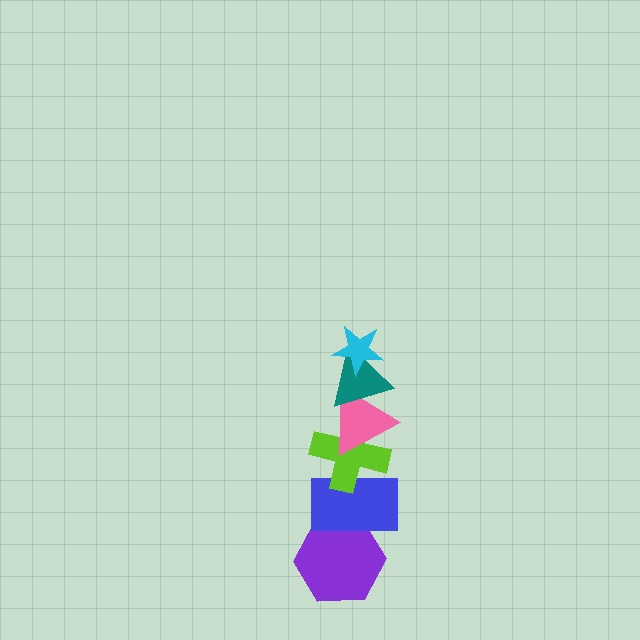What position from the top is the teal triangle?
The teal triangle is 2nd from the top.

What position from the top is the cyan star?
The cyan star is 1st from the top.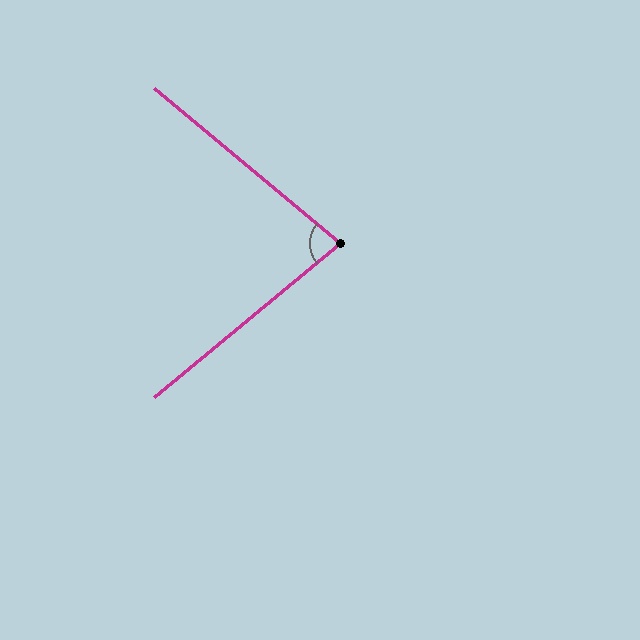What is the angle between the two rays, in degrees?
Approximately 80 degrees.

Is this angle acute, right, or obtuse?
It is acute.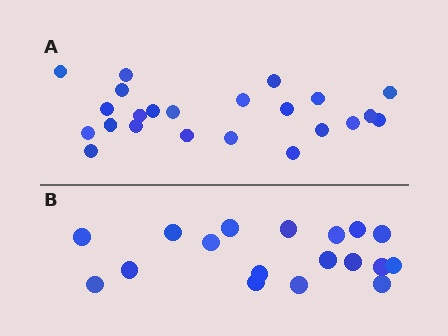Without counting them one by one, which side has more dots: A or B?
Region A (the top region) has more dots.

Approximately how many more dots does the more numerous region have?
Region A has about 5 more dots than region B.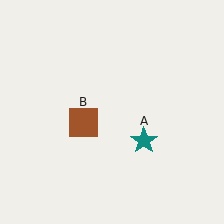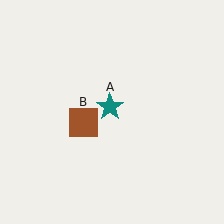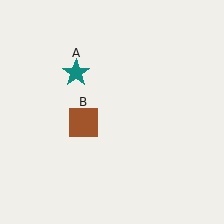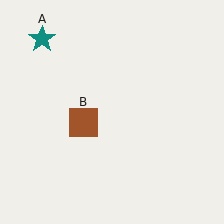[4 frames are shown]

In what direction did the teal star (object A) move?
The teal star (object A) moved up and to the left.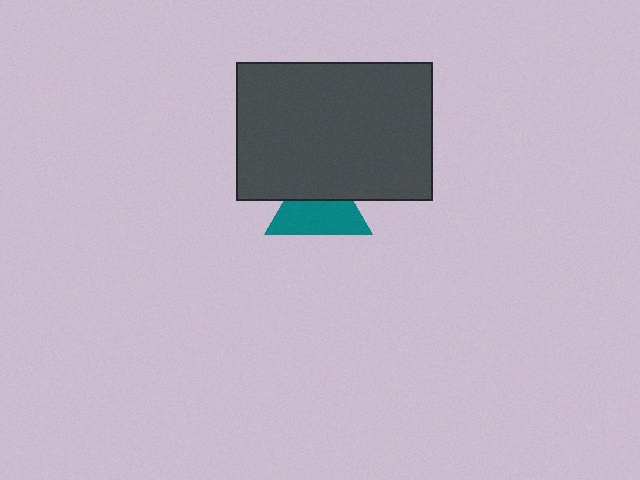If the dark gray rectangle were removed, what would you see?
You would see the complete teal triangle.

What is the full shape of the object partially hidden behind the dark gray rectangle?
The partially hidden object is a teal triangle.